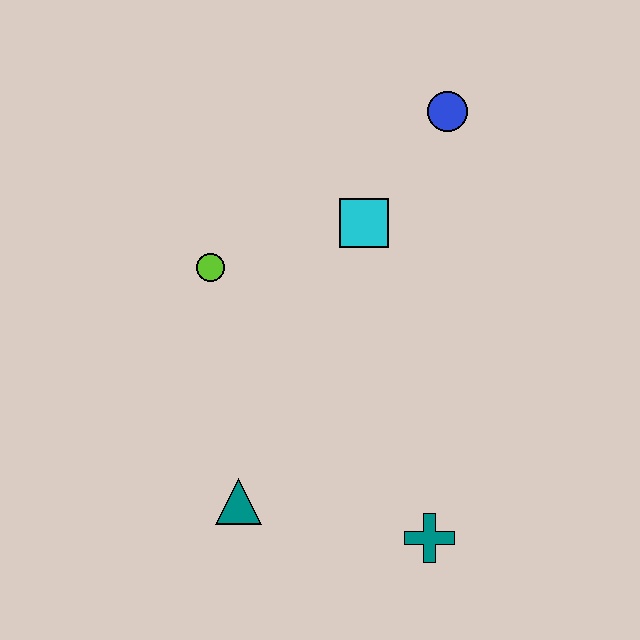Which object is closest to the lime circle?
The cyan square is closest to the lime circle.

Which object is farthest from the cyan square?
The teal cross is farthest from the cyan square.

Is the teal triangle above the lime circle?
No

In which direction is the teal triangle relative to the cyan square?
The teal triangle is below the cyan square.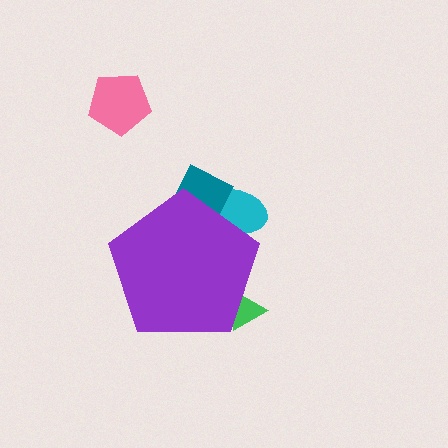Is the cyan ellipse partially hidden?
Yes, the cyan ellipse is partially hidden behind the purple pentagon.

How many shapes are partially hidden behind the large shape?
3 shapes are partially hidden.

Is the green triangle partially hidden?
Yes, the green triangle is partially hidden behind the purple pentagon.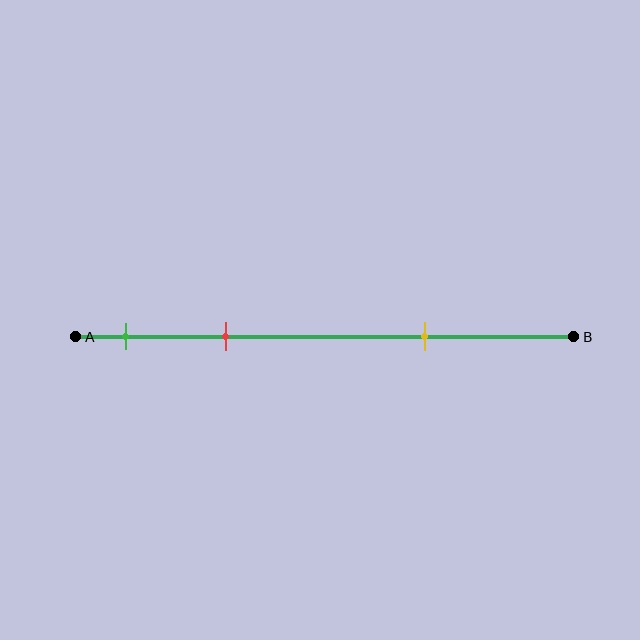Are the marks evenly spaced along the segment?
No, the marks are not evenly spaced.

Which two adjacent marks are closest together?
The green and red marks are the closest adjacent pair.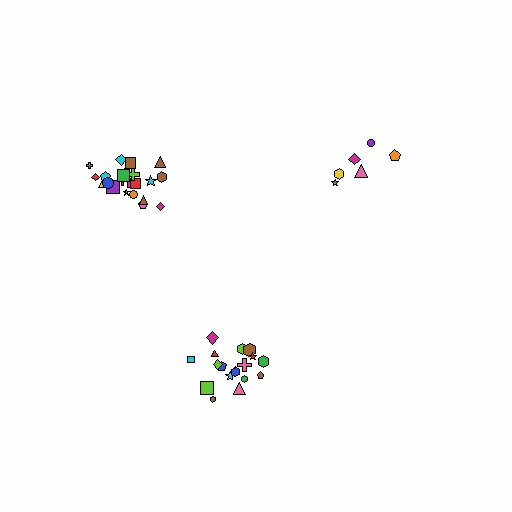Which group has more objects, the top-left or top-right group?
The top-left group.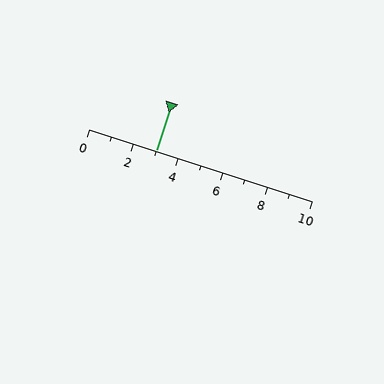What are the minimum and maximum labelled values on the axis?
The axis runs from 0 to 10.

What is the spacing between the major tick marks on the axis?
The major ticks are spaced 2 apart.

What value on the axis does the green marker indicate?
The marker indicates approximately 3.